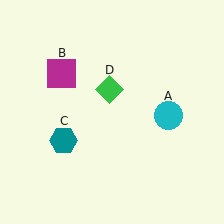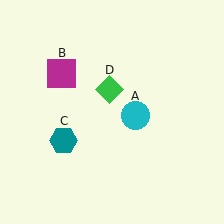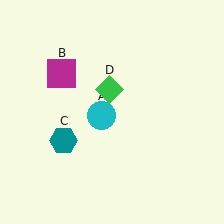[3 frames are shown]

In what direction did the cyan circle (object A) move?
The cyan circle (object A) moved left.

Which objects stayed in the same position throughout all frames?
Magenta square (object B) and teal hexagon (object C) and green diamond (object D) remained stationary.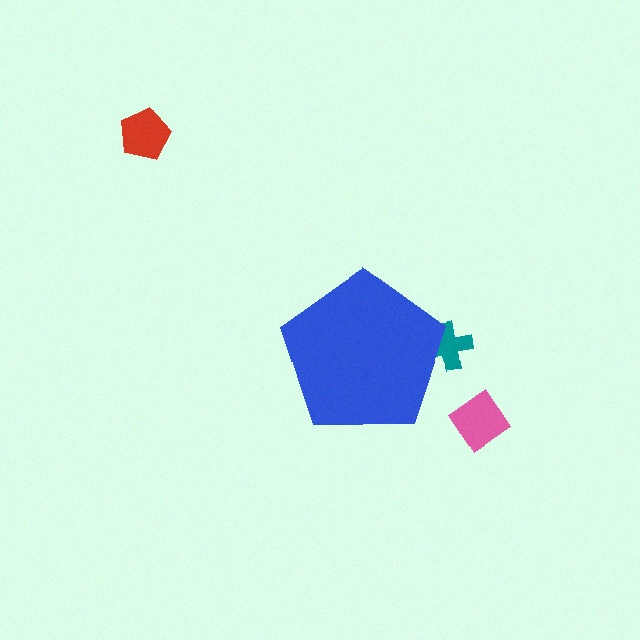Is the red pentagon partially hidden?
No, the red pentagon is fully visible.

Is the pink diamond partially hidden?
No, the pink diamond is fully visible.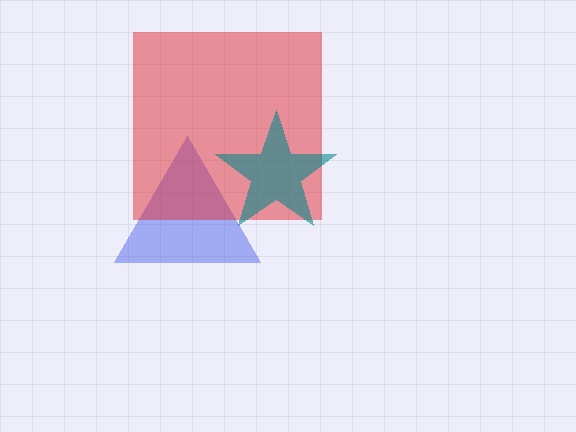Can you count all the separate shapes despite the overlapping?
Yes, there are 3 separate shapes.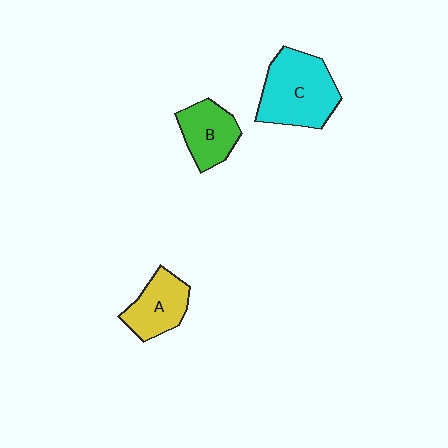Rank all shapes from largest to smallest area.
From largest to smallest: C (cyan), A (yellow), B (green).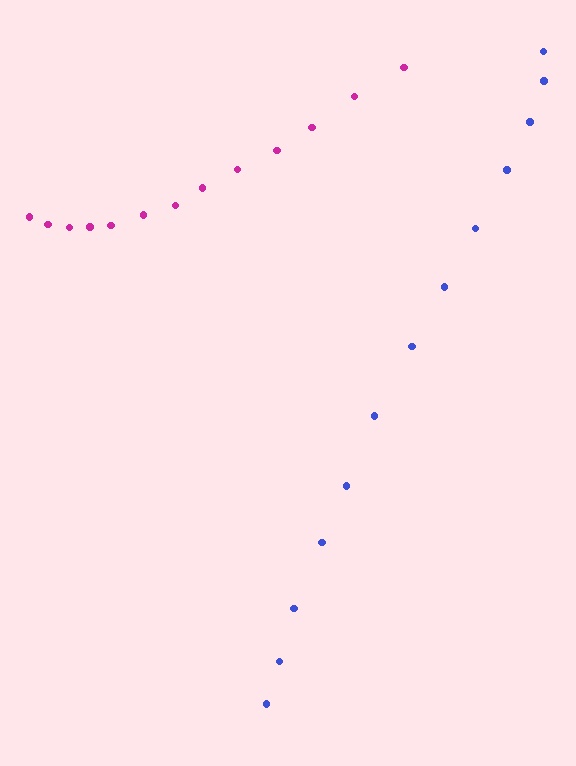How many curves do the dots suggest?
There are 2 distinct paths.